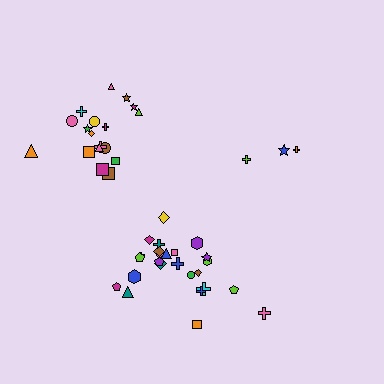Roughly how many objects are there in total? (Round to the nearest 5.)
Roughly 45 objects in total.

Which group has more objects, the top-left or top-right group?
The top-left group.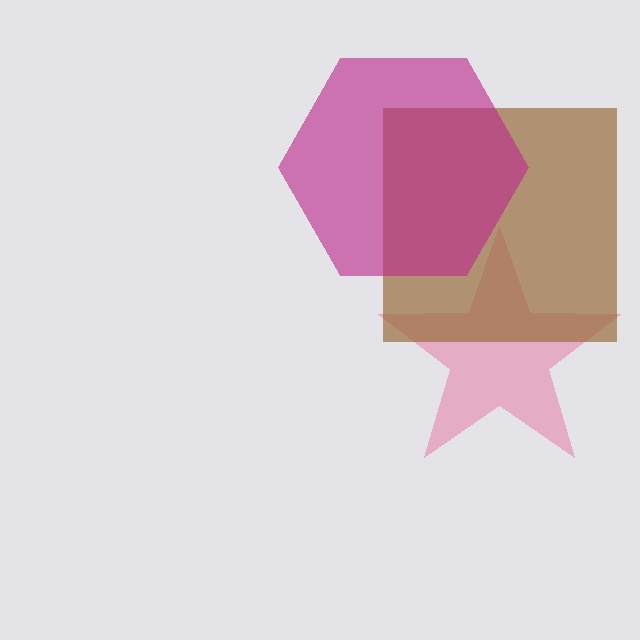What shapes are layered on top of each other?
The layered shapes are: a pink star, a brown square, a magenta hexagon.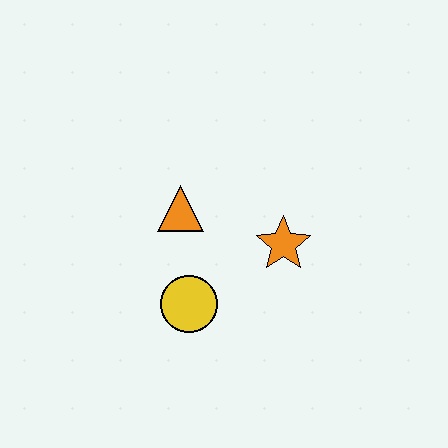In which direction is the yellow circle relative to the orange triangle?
The yellow circle is below the orange triangle.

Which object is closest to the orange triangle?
The yellow circle is closest to the orange triangle.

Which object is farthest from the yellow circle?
The orange star is farthest from the yellow circle.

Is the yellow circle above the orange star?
No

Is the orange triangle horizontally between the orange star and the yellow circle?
No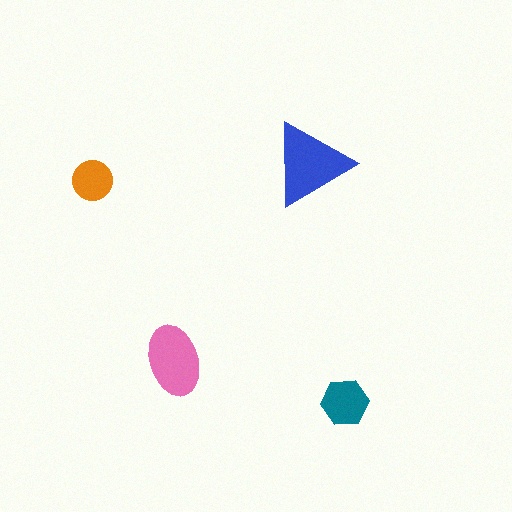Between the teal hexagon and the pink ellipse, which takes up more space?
The pink ellipse.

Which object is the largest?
The blue triangle.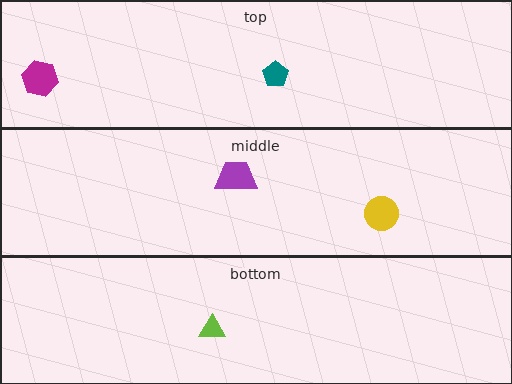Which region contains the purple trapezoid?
The middle region.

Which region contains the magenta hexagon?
The top region.